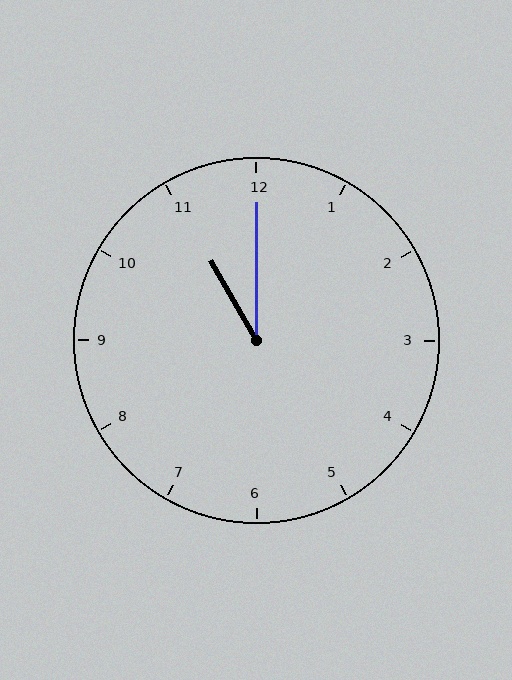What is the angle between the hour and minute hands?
Approximately 30 degrees.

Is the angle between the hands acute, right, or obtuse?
It is acute.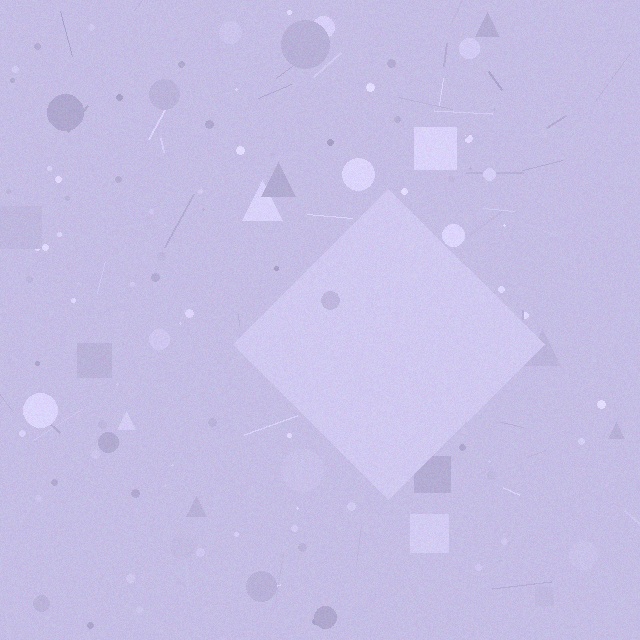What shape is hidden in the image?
A diamond is hidden in the image.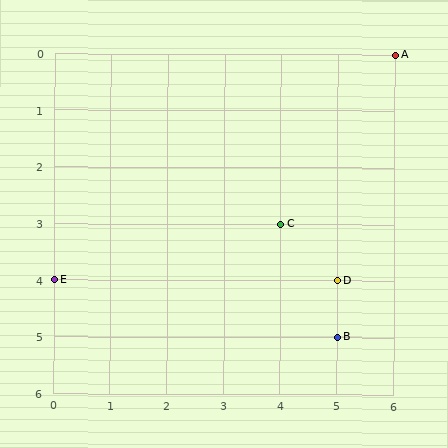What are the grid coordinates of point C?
Point C is at grid coordinates (4, 3).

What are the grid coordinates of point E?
Point E is at grid coordinates (0, 4).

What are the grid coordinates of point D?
Point D is at grid coordinates (5, 4).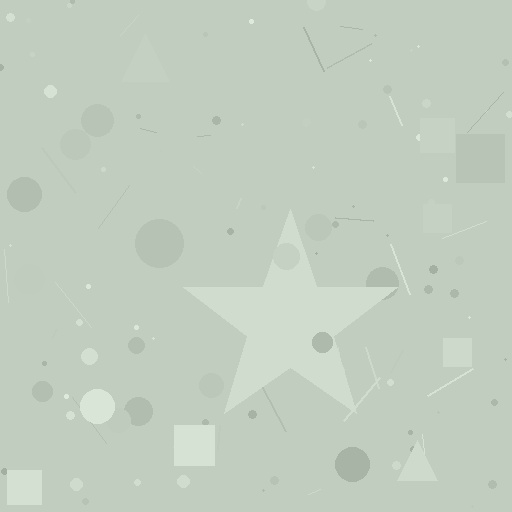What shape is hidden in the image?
A star is hidden in the image.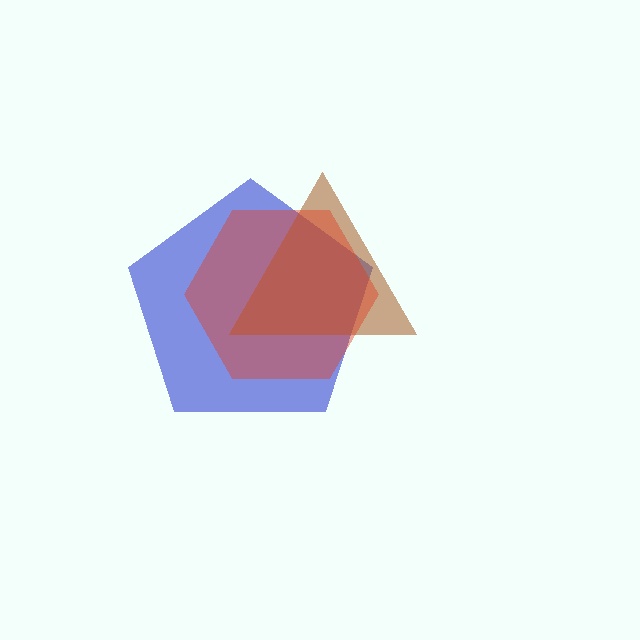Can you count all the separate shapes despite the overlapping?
Yes, there are 3 separate shapes.